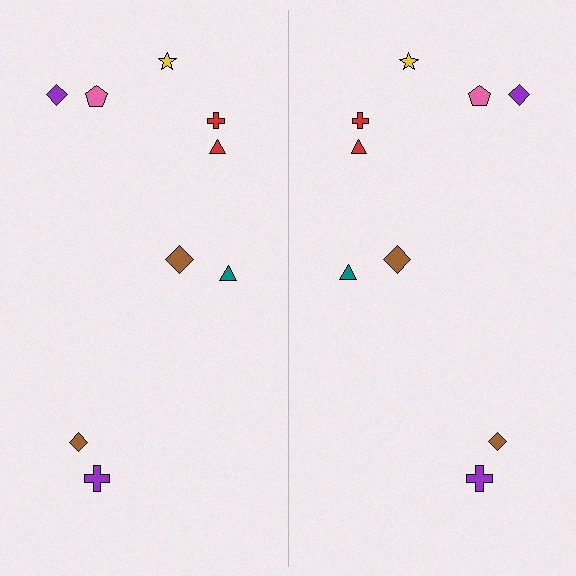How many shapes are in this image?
There are 18 shapes in this image.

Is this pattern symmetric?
Yes, this pattern has bilateral (reflection) symmetry.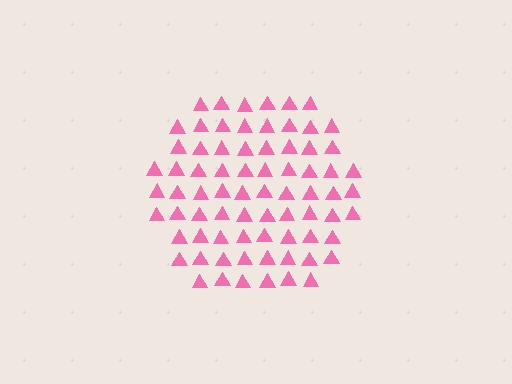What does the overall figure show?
The overall figure shows a hexagon.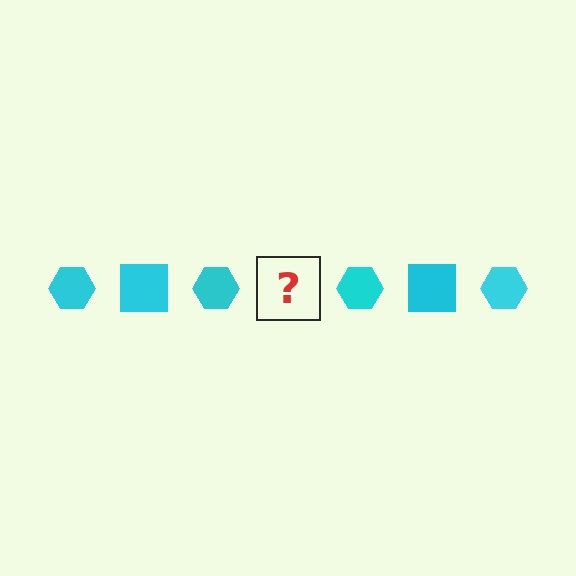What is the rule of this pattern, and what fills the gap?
The rule is that the pattern cycles through hexagon, square shapes in cyan. The gap should be filled with a cyan square.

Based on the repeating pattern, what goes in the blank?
The blank should be a cyan square.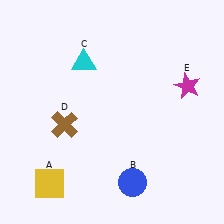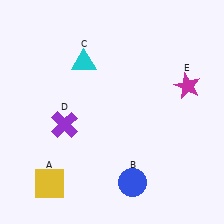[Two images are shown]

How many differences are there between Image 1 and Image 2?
There is 1 difference between the two images.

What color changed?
The cross (D) changed from brown in Image 1 to purple in Image 2.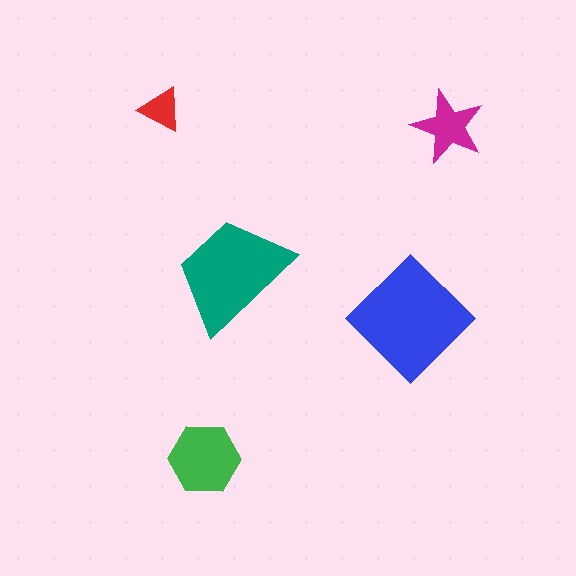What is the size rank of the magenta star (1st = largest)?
4th.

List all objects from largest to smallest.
The blue diamond, the teal trapezoid, the green hexagon, the magenta star, the red triangle.